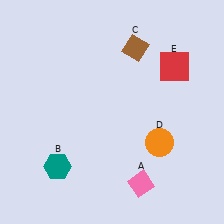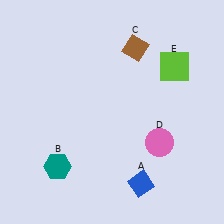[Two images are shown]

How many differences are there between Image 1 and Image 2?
There are 3 differences between the two images.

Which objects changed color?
A changed from pink to blue. D changed from orange to pink. E changed from red to lime.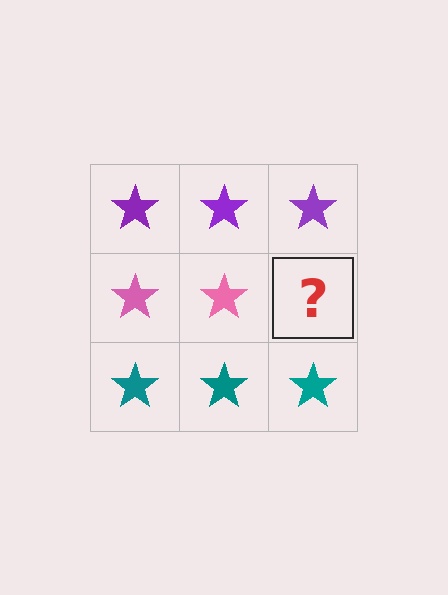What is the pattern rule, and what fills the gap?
The rule is that each row has a consistent color. The gap should be filled with a pink star.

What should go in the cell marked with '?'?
The missing cell should contain a pink star.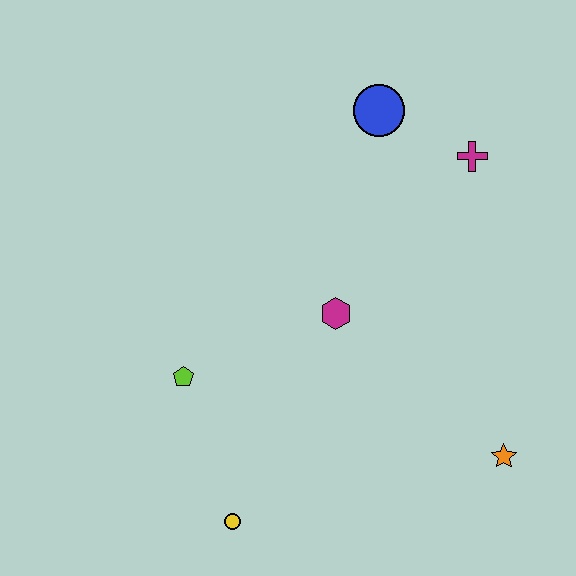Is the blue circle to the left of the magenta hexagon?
No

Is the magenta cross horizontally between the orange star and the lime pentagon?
Yes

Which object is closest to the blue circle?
The magenta cross is closest to the blue circle.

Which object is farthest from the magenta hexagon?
The yellow circle is farthest from the magenta hexagon.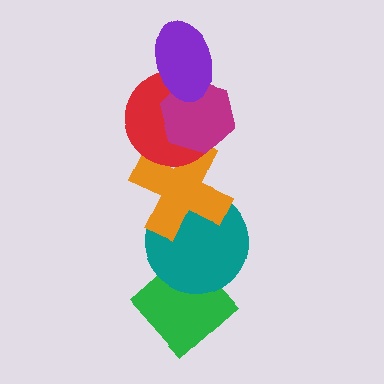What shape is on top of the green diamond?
The teal circle is on top of the green diamond.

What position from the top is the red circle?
The red circle is 3rd from the top.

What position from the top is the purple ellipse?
The purple ellipse is 1st from the top.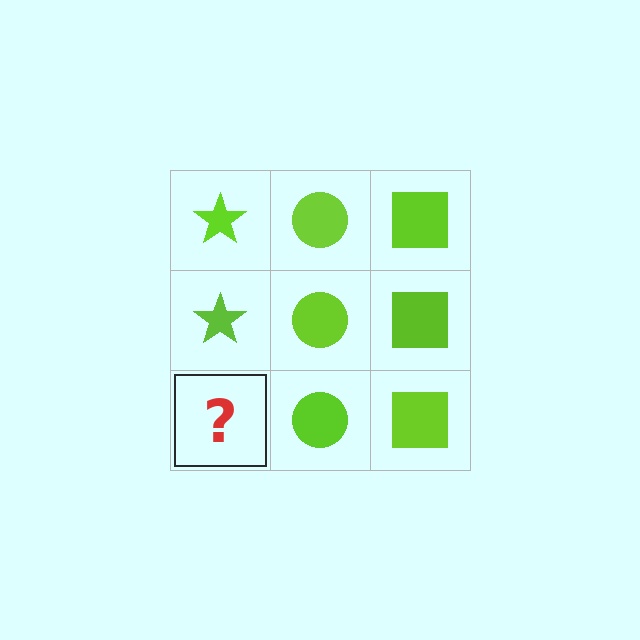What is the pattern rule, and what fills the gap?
The rule is that each column has a consistent shape. The gap should be filled with a lime star.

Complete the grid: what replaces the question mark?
The question mark should be replaced with a lime star.